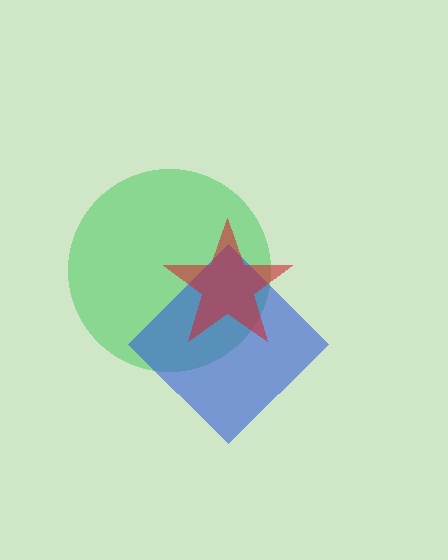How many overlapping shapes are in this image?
There are 3 overlapping shapes in the image.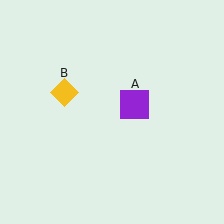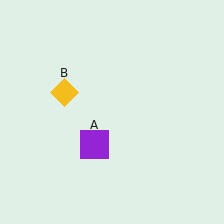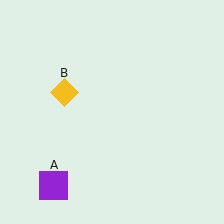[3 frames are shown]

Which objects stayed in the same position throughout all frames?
Yellow diamond (object B) remained stationary.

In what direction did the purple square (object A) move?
The purple square (object A) moved down and to the left.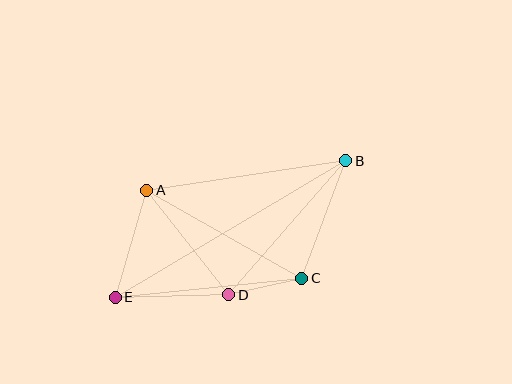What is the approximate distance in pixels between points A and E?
The distance between A and E is approximately 112 pixels.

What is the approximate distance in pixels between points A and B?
The distance between A and B is approximately 201 pixels.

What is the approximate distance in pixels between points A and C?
The distance between A and C is approximately 178 pixels.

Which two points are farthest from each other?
Points B and E are farthest from each other.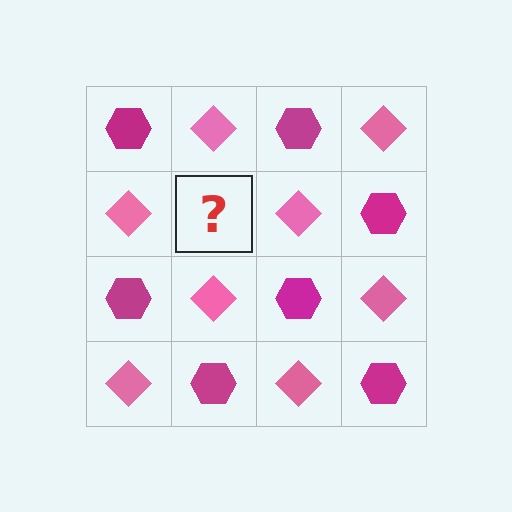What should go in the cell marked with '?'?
The missing cell should contain a magenta hexagon.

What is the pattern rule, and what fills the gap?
The rule is that it alternates magenta hexagon and pink diamond in a checkerboard pattern. The gap should be filled with a magenta hexagon.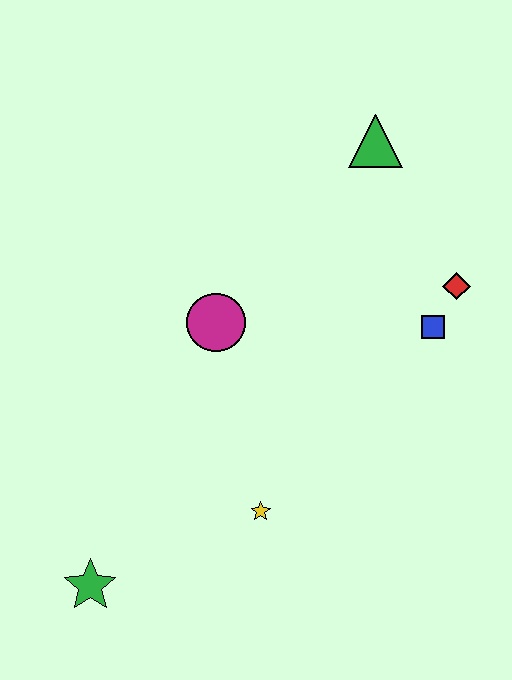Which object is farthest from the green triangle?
The green star is farthest from the green triangle.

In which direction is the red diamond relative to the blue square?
The red diamond is above the blue square.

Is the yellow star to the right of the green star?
Yes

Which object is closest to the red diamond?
The blue square is closest to the red diamond.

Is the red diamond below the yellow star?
No